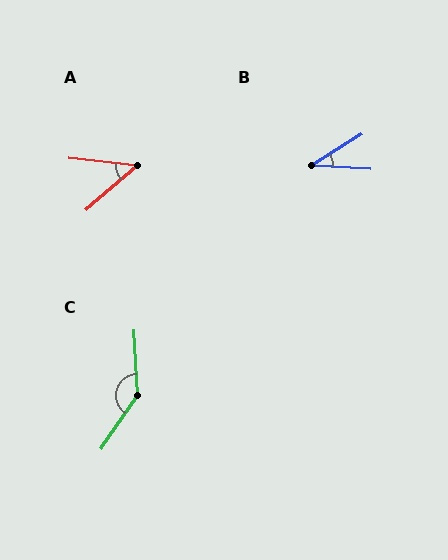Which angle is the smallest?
B, at approximately 35 degrees.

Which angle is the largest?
C, at approximately 143 degrees.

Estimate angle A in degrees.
Approximately 47 degrees.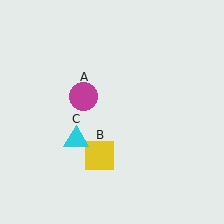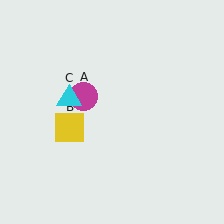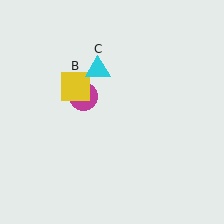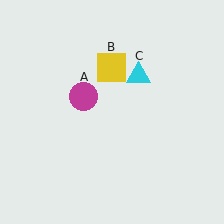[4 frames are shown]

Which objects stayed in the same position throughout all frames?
Magenta circle (object A) remained stationary.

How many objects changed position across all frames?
2 objects changed position: yellow square (object B), cyan triangle (object C).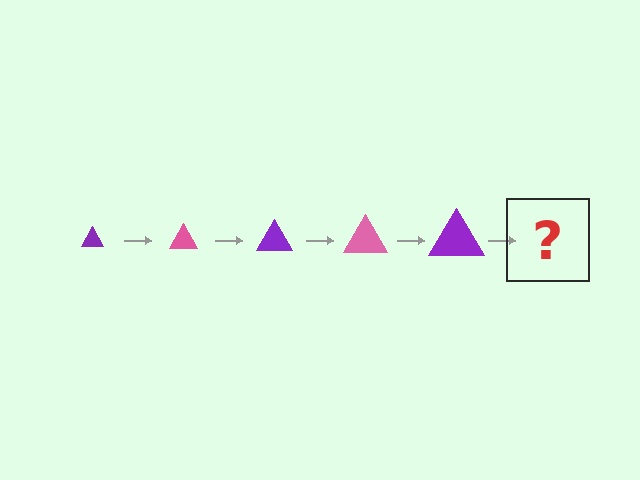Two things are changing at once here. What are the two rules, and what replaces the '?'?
The two rules are that the triangle grows larger each step and the color cycles through purple and pink. The '?' should be a pink triangle, larger than the previous one.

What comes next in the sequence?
The next element should be a pink triangle, larger than the previous one.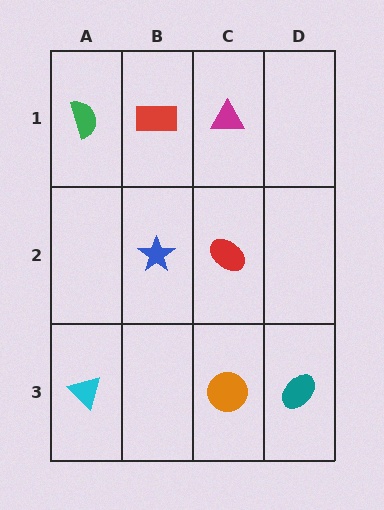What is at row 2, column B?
A blue star.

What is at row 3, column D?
A teal ellipse.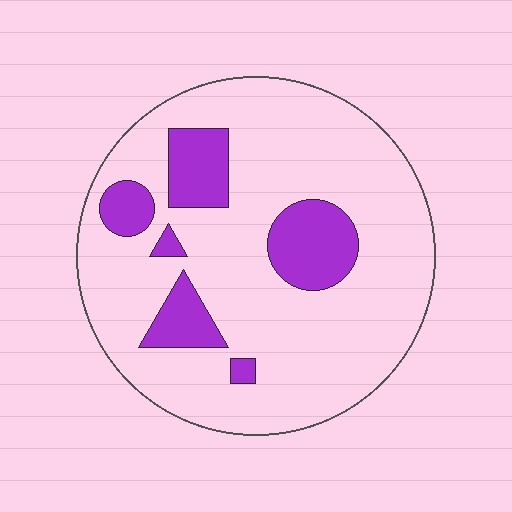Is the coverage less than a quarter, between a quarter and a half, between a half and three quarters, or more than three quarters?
Less than a quarter.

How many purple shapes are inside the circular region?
6.